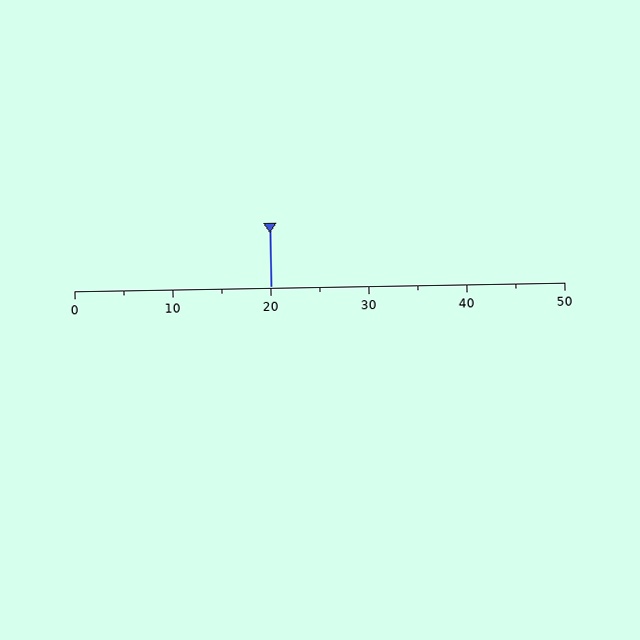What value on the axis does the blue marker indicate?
The marker indicates approximately 20.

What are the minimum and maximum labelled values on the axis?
The axis runs from 0 to 50.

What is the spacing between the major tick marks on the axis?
The major ticks are spaced 10 apart.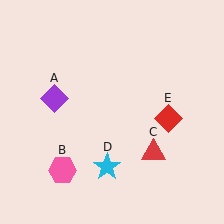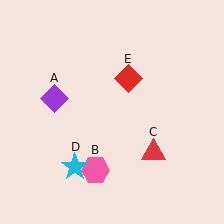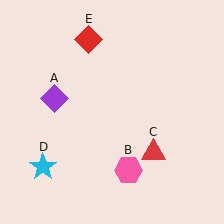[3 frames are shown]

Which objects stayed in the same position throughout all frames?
Purple diamond (object A) and red triangle (object C) remained stationary.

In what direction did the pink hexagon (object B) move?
The pink hexagon (object B) moved right.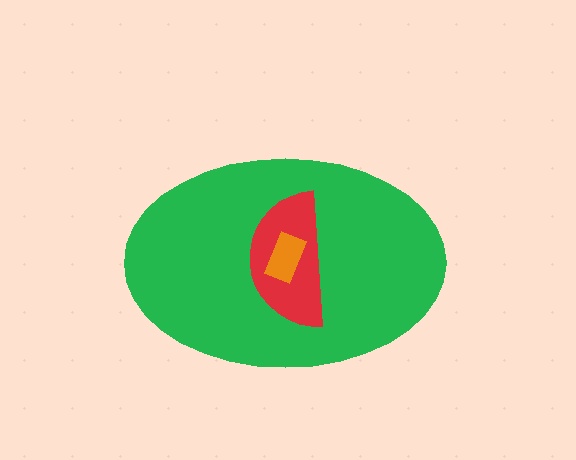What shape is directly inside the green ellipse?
The red semicircle.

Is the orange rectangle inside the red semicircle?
Yes.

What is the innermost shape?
The orange rectangle.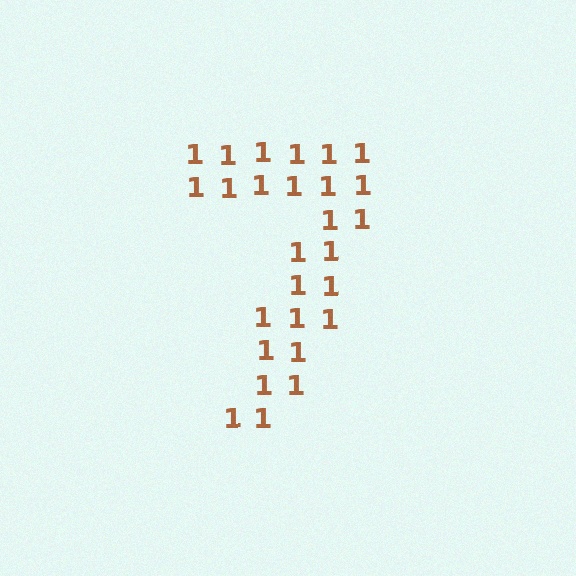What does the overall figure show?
The overall figure shows the digit 7.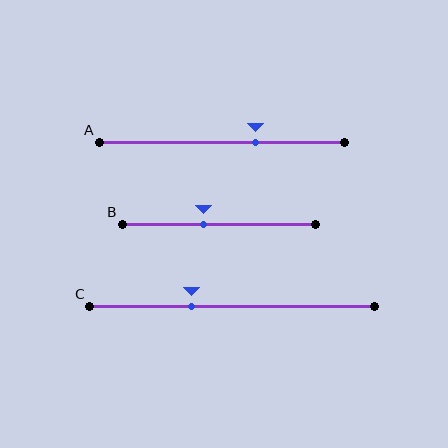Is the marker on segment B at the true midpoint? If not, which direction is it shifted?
No, the marker on segment B is shifted to the left by about 8% of the segment length.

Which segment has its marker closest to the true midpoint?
Segment B has its marker closest to the true midpoint.